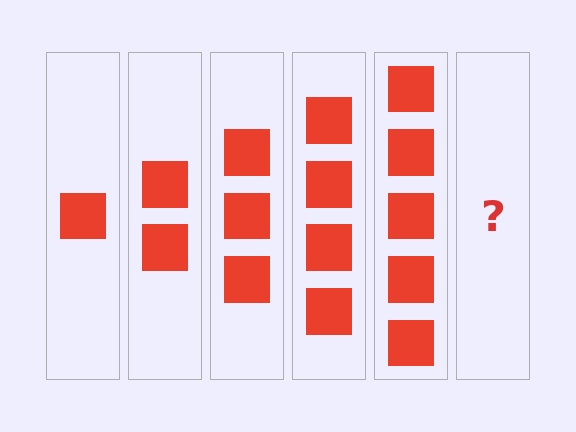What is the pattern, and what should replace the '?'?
The pattern is that each step adds one more square. The '?' should be 6 squares.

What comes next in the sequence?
The next element should be 6 squares.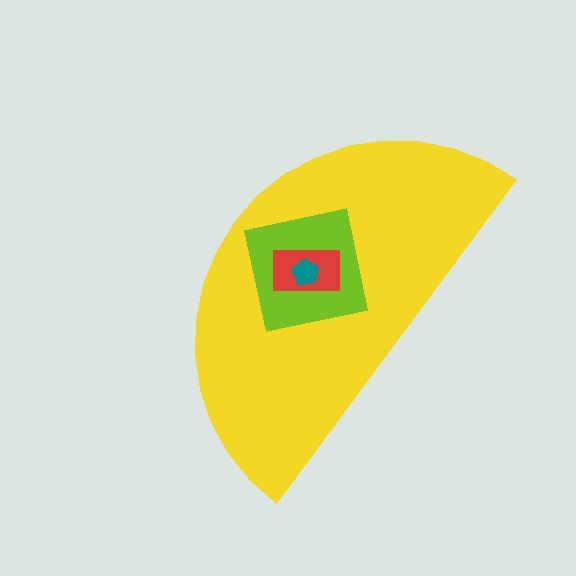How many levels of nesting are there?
4.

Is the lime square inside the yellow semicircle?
Yes.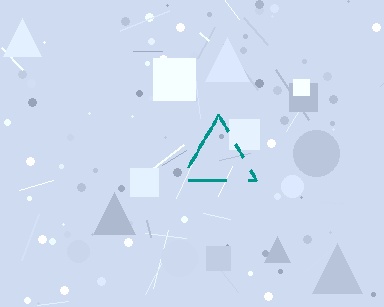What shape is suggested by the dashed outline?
The dashed outline suggests a triangle.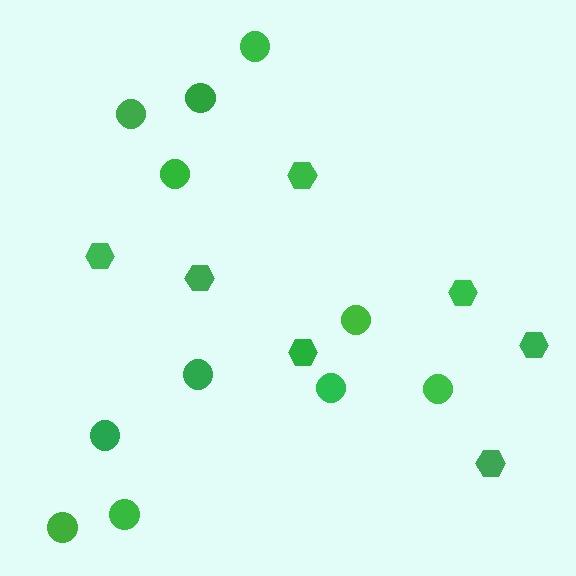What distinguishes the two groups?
There are 2 groups: one group of circles (11) and one group of hexagons (7).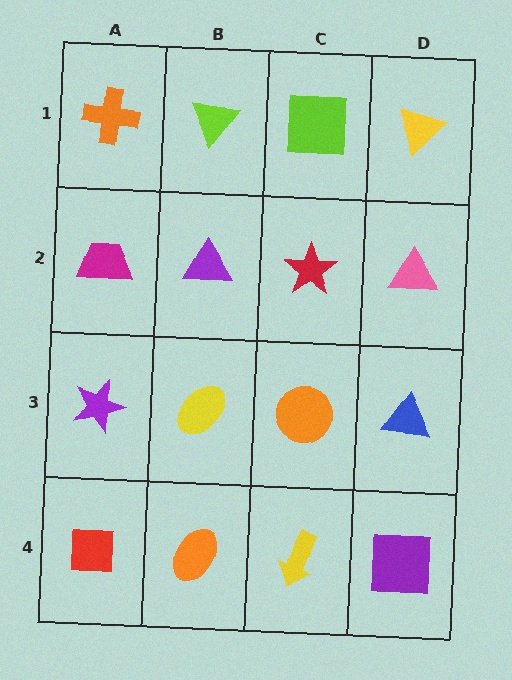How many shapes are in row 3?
4 shapes.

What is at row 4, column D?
A purple square.